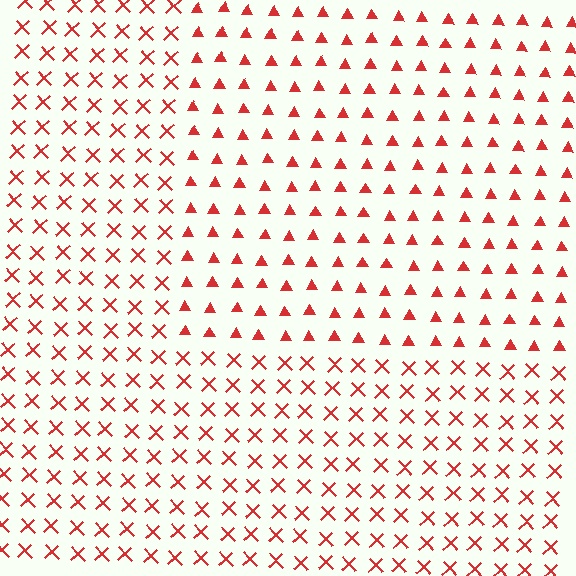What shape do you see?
I see a rectangle.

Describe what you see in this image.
The image is filled with small red elements arranged in a uniform grid. A rectangle-shaped region contains triangles, while the surrounding area contains X marks. The boundary is defined purely by the change in element shape.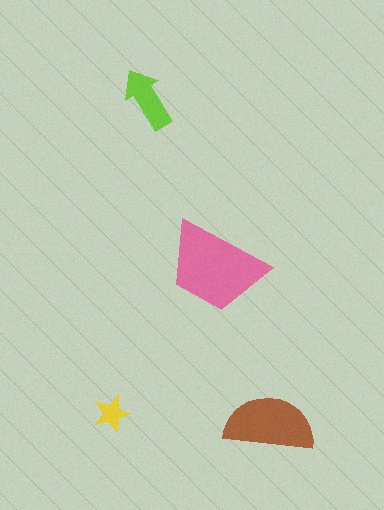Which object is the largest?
The pink trapezoid.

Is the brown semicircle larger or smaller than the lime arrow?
Larger.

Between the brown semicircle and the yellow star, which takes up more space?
The brown semicircle.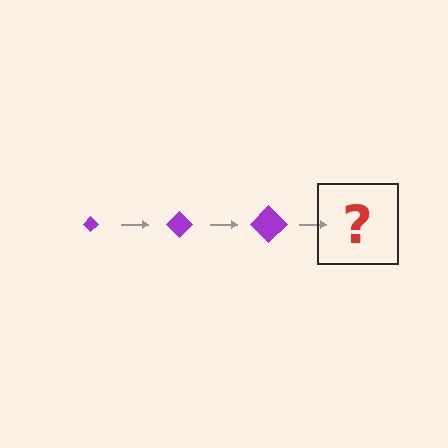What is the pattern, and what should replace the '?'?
The pattern is that the diamond gets progressively larger each step. The '?' should be a purple diamond, larger than the previous one.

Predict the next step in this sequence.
The next step is a purple diamond, larger than the previous one.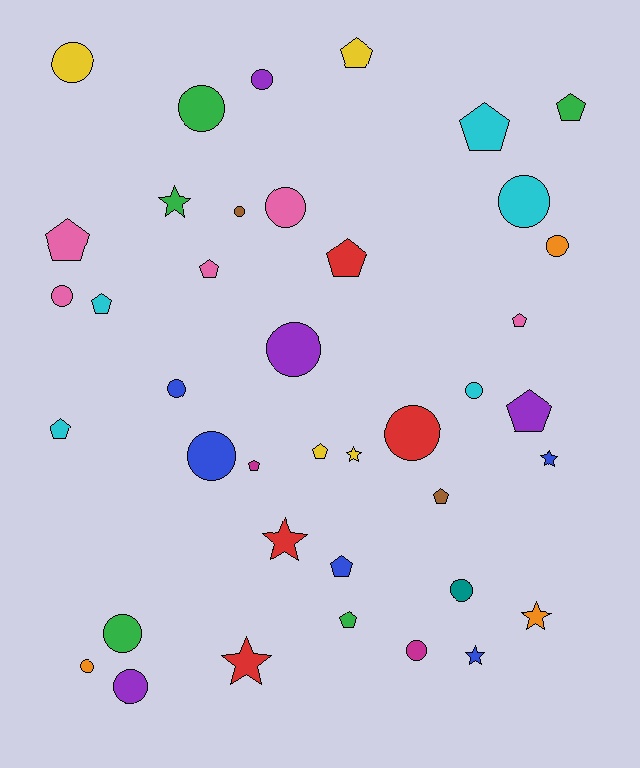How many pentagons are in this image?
There are 15 pentagons.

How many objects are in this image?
There are 40 objects.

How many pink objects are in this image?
There are 5 pink objects.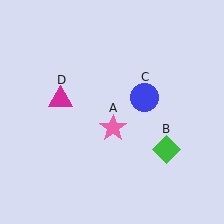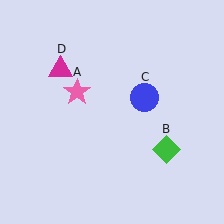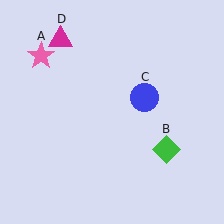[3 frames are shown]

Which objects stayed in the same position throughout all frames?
Green diamond (object B) and blue circle (object C) remained stationary.